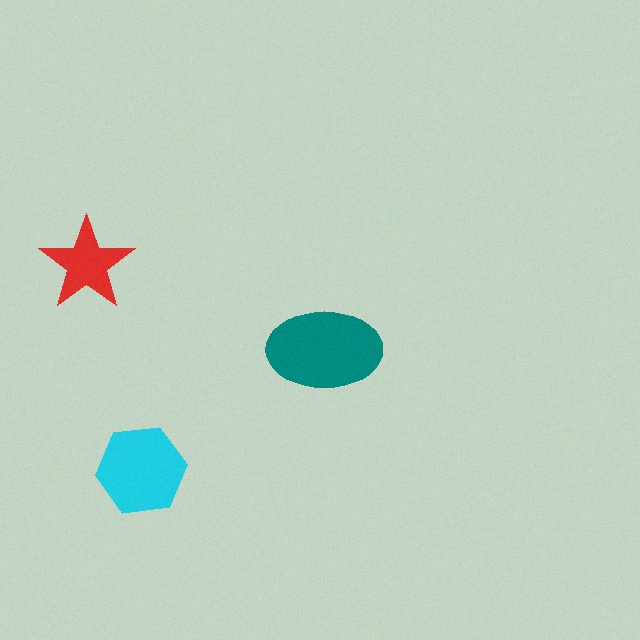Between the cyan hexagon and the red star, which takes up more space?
The cyan hexagon.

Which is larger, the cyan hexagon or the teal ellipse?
The teal ellipse.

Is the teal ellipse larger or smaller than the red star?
Larger.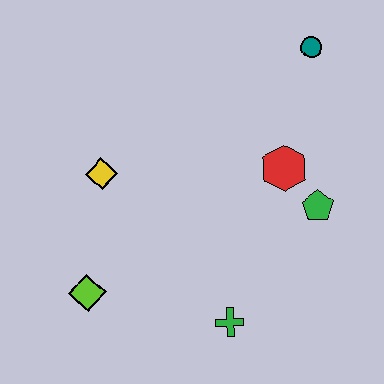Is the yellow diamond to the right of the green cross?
No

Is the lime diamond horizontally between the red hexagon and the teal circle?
No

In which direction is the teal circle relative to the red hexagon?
The teal circle is above the red hexagon.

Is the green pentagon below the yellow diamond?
Yes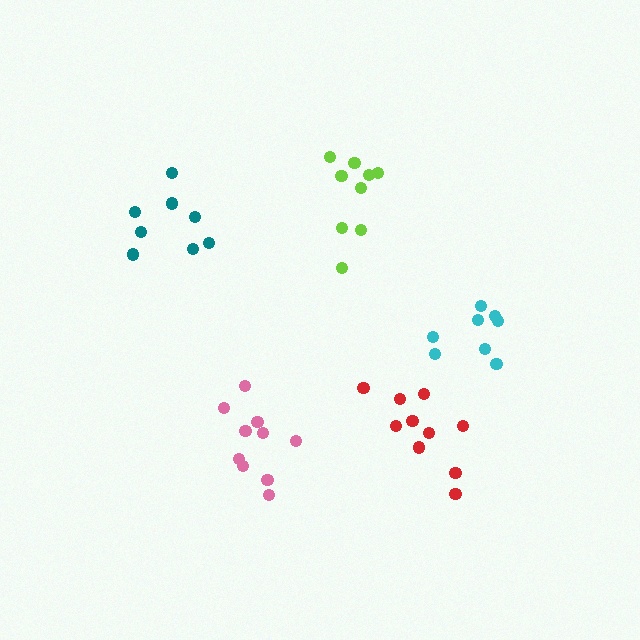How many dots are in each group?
Group 1: 8 dots, Group 2: 10 dots, Group 3: 9 dots, Group 4: 10 dots, Group 5: 8 dots (45 total).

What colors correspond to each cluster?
The clusters are colored: teal, red, lime, pink, cyan.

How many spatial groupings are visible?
There are 5 spatial groupings.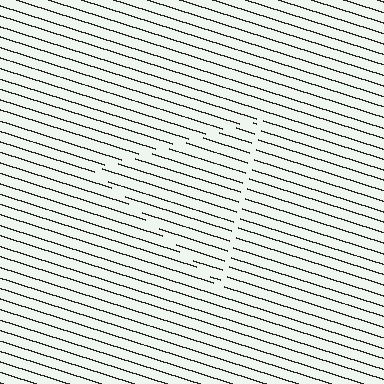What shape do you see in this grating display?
An illusory triangle. The interior of the shape contains the same grating, shifted by half a period — the contour is defined by the phase discontinuity where line-ends from the inner and outer gratings abut.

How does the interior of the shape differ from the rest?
The interior of the shape contains the same grating, shifted by half a period — the contour is defined by the phase discontinuity where line-ends from the inner and outer gratings abut.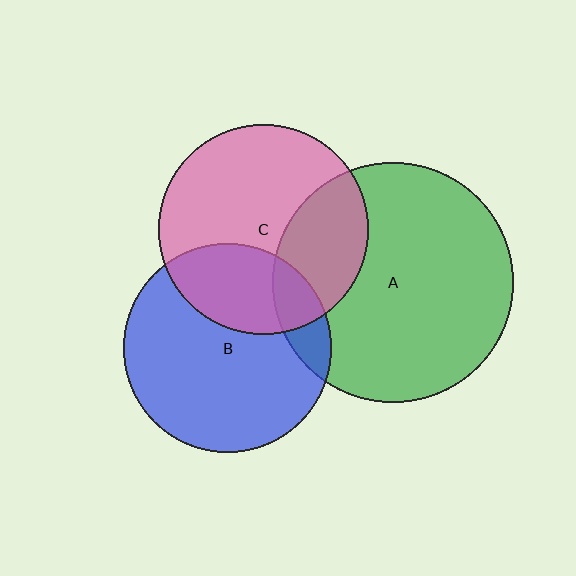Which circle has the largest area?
Circle A (green).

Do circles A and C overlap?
Yes.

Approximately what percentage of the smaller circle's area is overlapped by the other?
Approximately 30%.